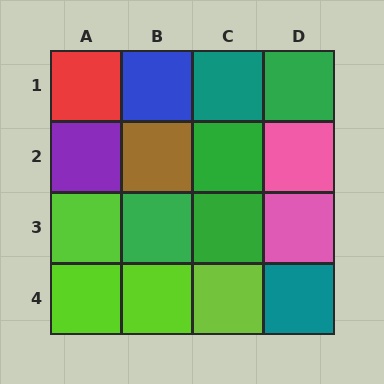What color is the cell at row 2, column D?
Pink.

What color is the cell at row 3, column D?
Pink.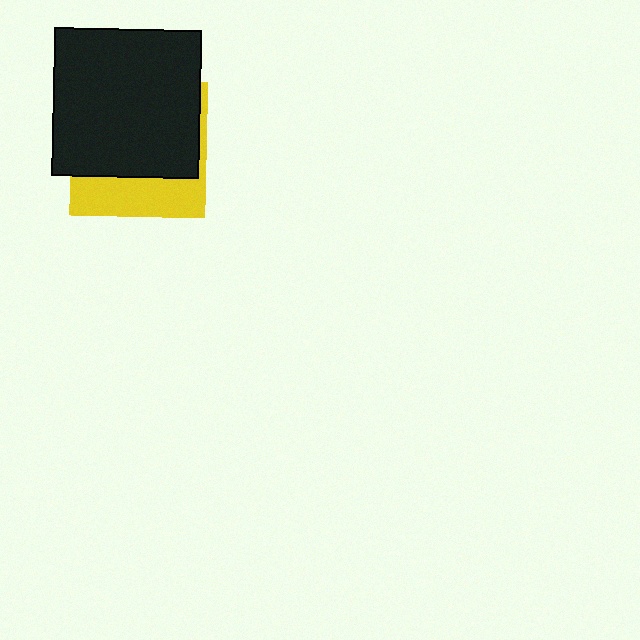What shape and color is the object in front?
The object in front is a black square.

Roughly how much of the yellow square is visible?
A small part of it is visible (roughly 34%).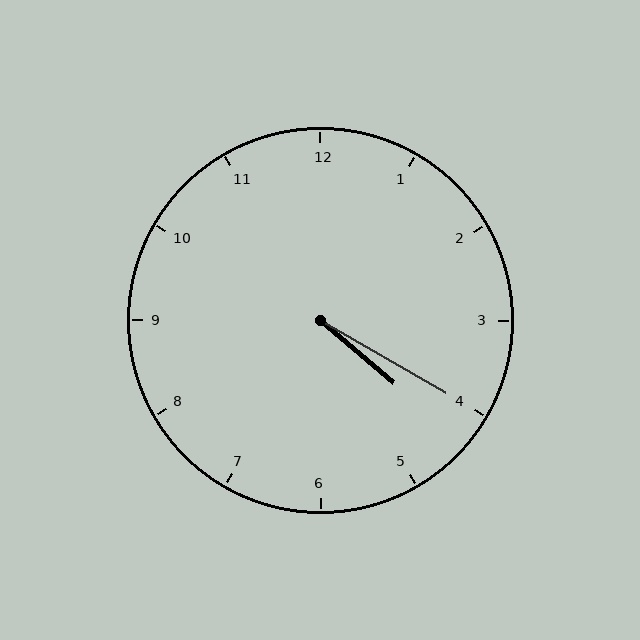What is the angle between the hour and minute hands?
Approximately 10 degrees.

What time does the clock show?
4:20.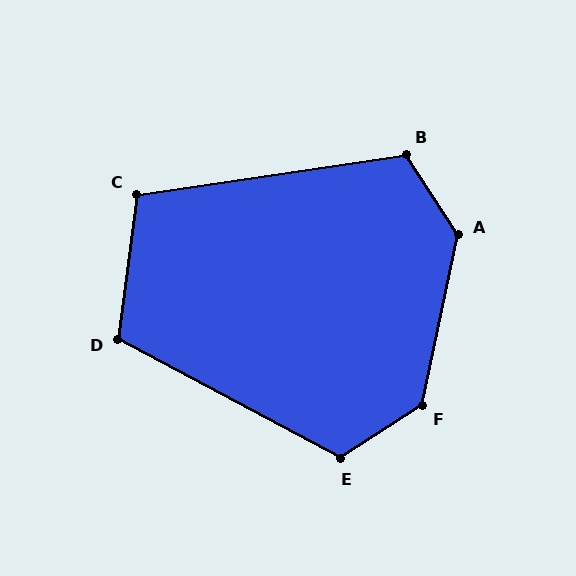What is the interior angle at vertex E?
Approximately 119 degrees (obtuse).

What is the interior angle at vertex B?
Approximately 115 degrees (obtuse).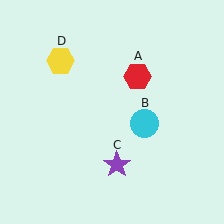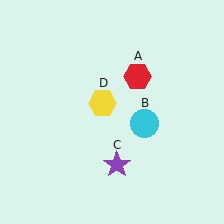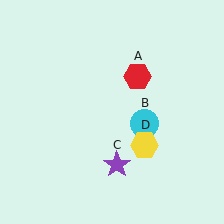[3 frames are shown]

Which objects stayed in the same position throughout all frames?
Red hexagon (object A) and cyan circle (object B) and purple star (object C) remained stationary.